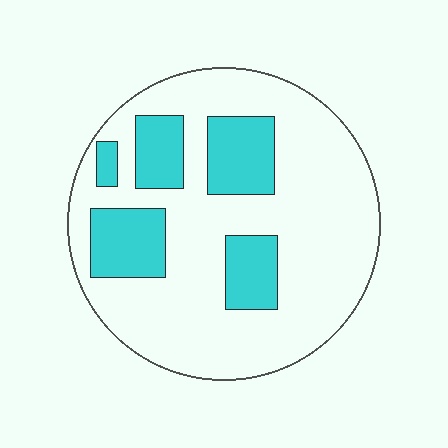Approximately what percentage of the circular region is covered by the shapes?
Approximately 25%.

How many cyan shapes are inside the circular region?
5.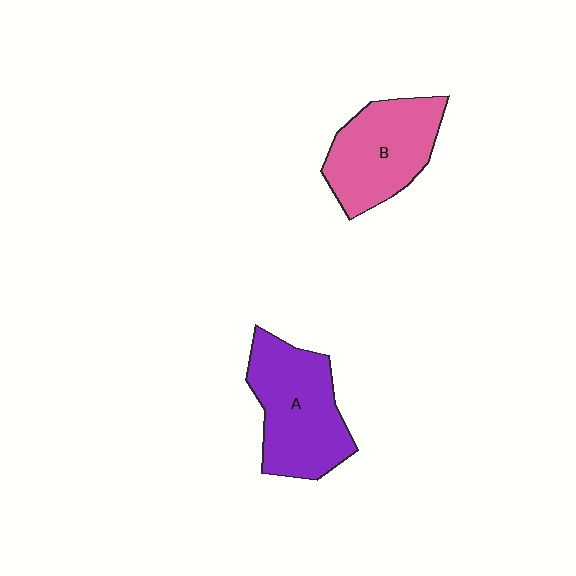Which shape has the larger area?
Shape A (purple).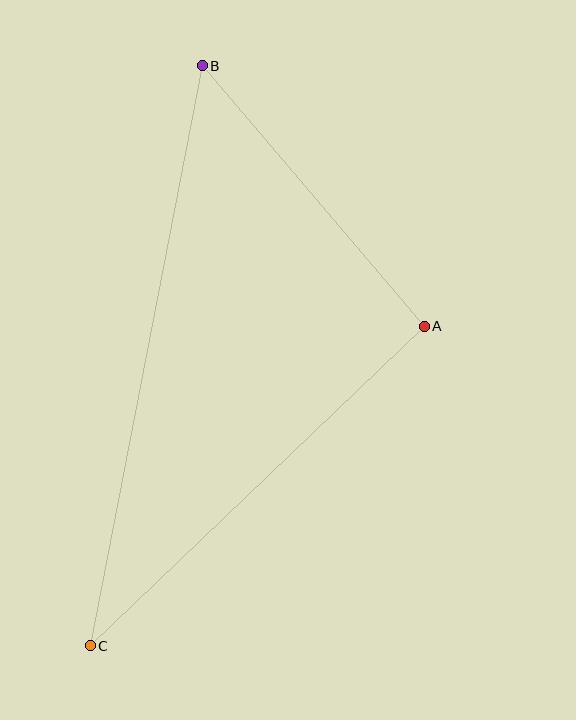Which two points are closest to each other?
Points A and B are closest to each other.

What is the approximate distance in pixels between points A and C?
The distance between A and C is approximately 462 pixels.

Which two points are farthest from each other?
Points B and C are farthest from each other.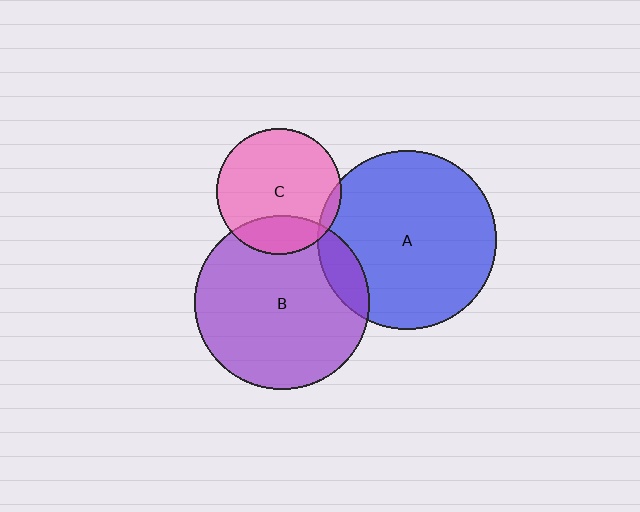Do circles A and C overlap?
Yes.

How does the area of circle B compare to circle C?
Approximately 1.9 times.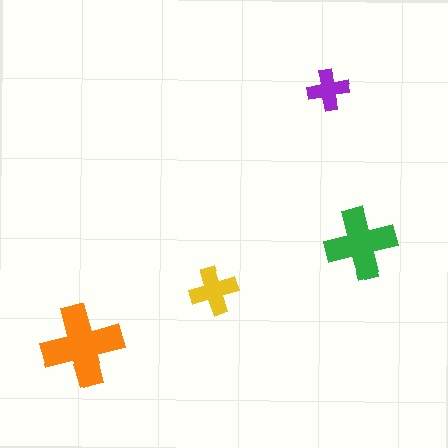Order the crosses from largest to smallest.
the orange one, the green one, the yellow one, the purple one.